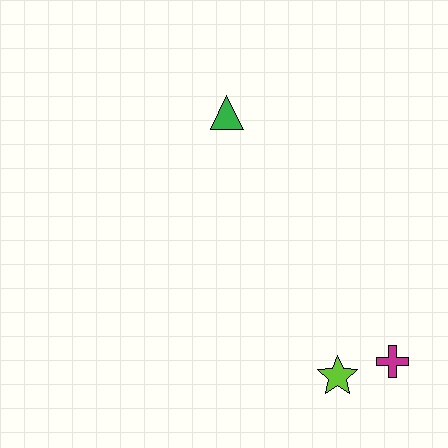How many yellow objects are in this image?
There are no yellow objects.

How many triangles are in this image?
There is 1 triangle.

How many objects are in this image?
There are 3 objects.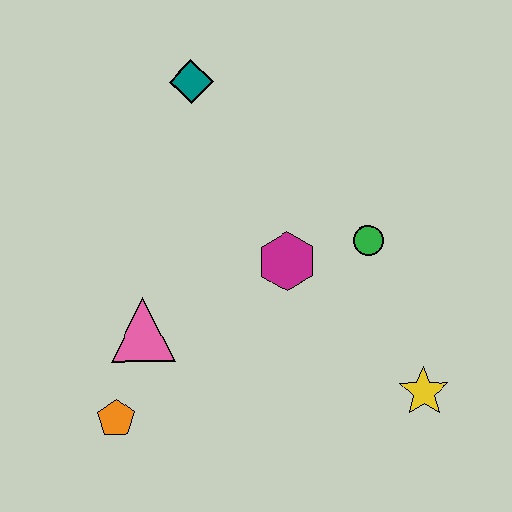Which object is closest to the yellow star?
The green circle is closest to the yellow star.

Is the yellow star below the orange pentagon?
No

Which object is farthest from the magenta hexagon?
The orange pentagon is farthest from the magenta hexagon.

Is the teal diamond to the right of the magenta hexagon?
No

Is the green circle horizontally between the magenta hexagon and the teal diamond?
No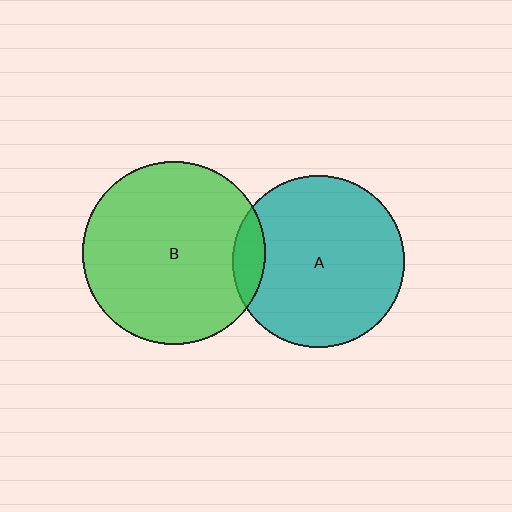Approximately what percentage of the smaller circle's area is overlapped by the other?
Approximately 10%.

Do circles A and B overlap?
Yes.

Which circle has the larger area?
Circle B (green).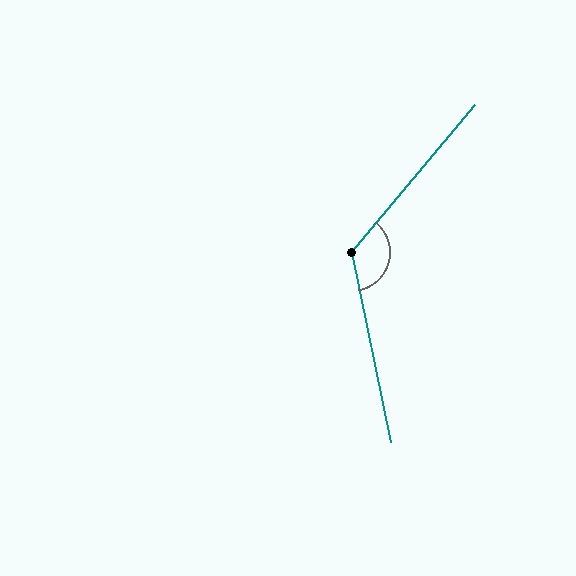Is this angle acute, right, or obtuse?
It is obtuse.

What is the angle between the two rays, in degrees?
Approximately 129 degrees.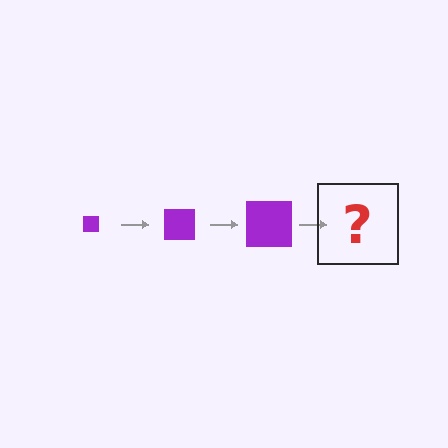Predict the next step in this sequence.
The next step is a purple square, larger than the previous one.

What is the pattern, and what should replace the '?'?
The pattern is that the square gets progressively larger each step. The '?' should be a purple square, larger than the previous one.